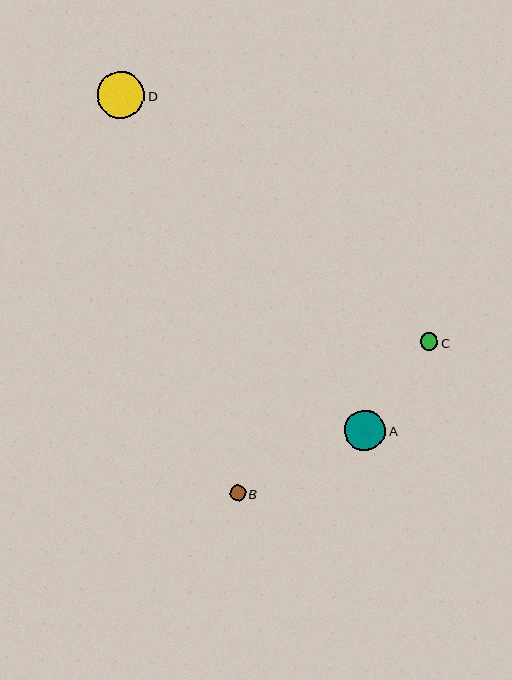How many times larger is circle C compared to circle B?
Circle C is approximately 1.1 times the size of circle B.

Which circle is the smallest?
Circle B is the smallest with a size of approximately 15 pixels.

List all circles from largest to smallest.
From largest to smallest: D, A, C, B.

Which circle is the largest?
Circle D is the largest with a size of approximately 47 pixels.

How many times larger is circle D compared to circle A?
Circle D is approximately 1.2 times the size of circle A.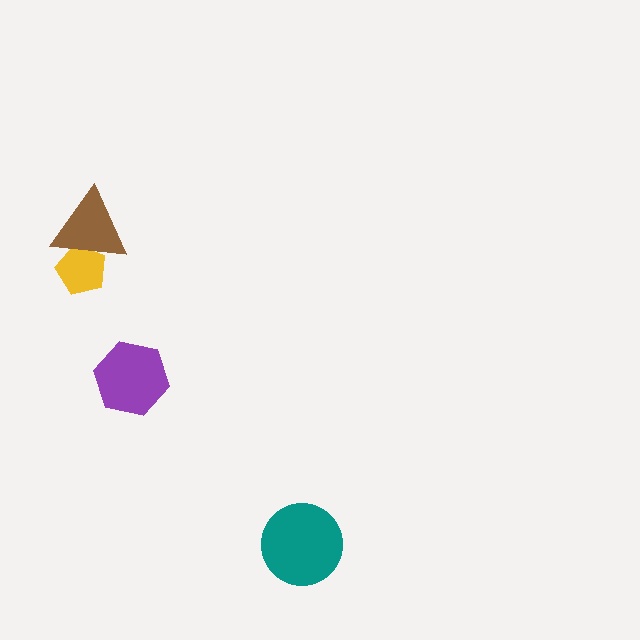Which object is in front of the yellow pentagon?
The brown triangle is in front of the yellow pentagon.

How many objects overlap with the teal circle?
0 objects overlap with the teal circle.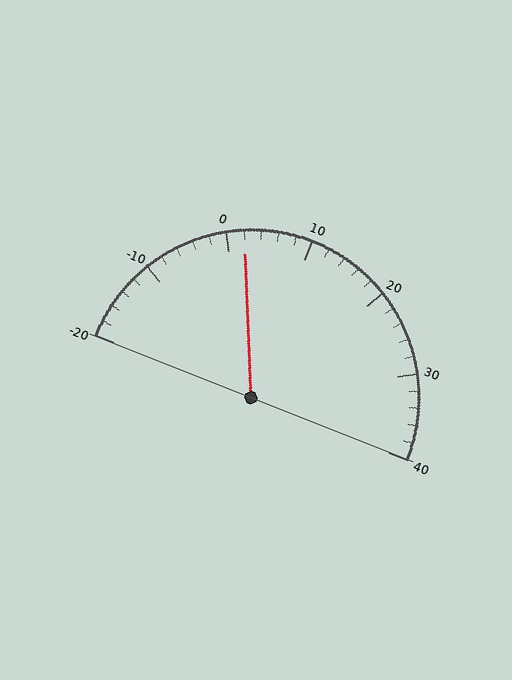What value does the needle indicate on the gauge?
The needle indicates approximately 2.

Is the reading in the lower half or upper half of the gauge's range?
The reading is in the lower half of the range (-20 to 40).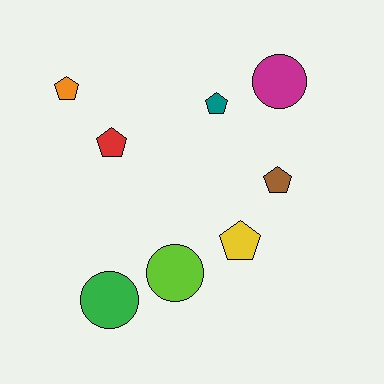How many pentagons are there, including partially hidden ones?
There are 5 pentagons.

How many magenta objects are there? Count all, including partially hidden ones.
There is 1 magenta object.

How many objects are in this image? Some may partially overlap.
There are 8 objects.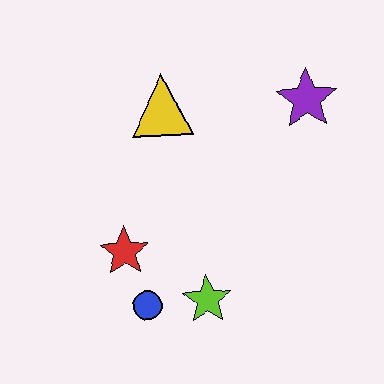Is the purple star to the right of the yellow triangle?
Yes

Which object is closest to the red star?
The blue circle is closest to the red star.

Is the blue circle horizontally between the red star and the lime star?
Yes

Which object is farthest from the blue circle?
The purple star is farthest from the blue circle.